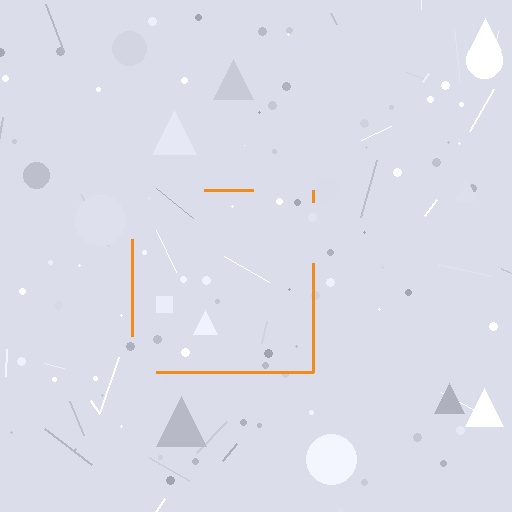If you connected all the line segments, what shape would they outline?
They would outline a square.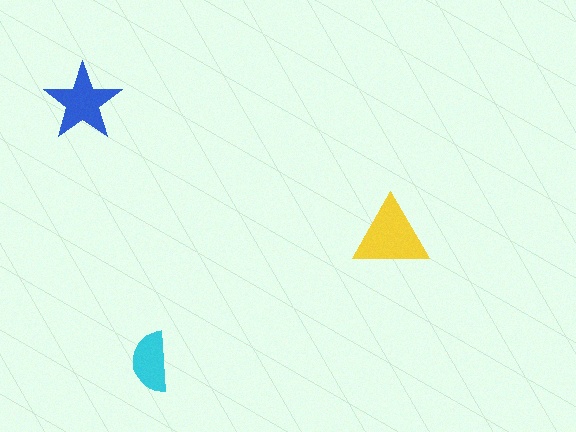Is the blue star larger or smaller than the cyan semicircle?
Larger.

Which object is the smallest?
The cyan semicircle.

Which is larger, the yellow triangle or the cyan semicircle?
The yellow triangle.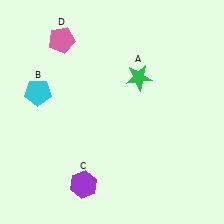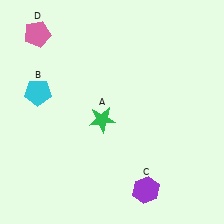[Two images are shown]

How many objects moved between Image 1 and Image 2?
3 objects moved between the two images.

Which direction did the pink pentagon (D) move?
The pink pentagon (D) moved left.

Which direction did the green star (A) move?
The green star (A) moved down.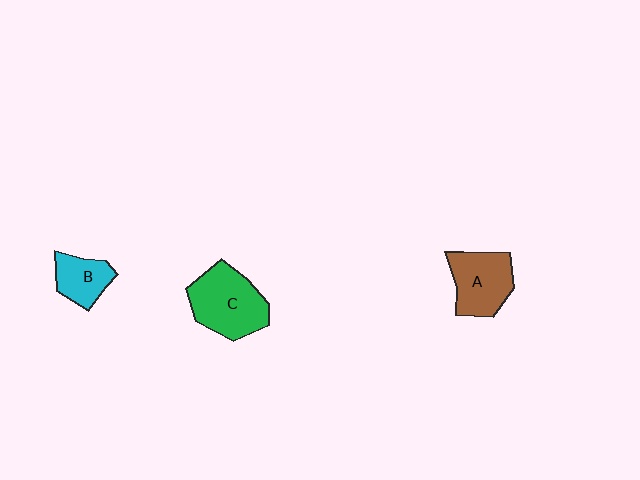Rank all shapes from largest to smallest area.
From largest to smallest: C (green), A (brown), B (cyan).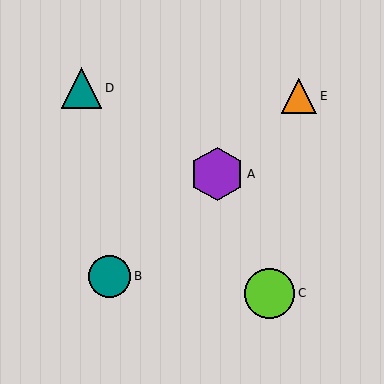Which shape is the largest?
The purple hexagon (labeled A) is the largest.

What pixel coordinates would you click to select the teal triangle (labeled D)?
Click at (81, 88) to select the teal triangle D.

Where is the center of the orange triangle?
The center of the orange triangle is at (299, 96).